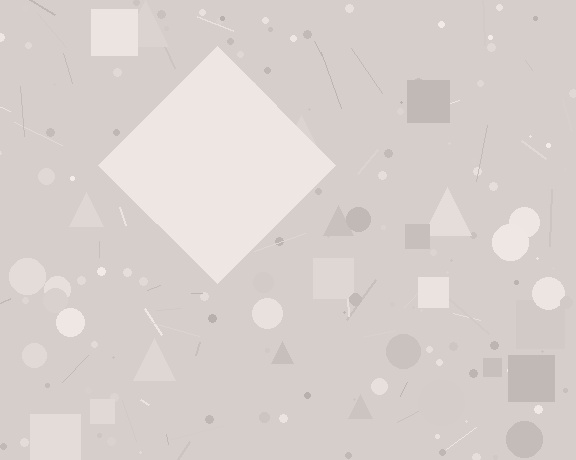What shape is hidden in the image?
A diamond is hidden in the image.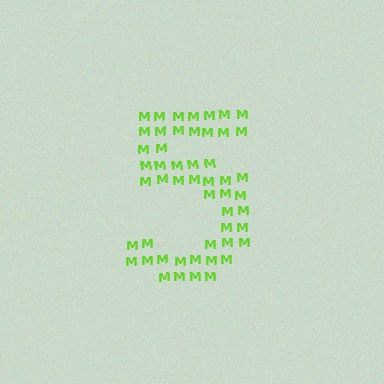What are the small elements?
The small elements are letter M's.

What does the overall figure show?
The overall figure shows the digit 5.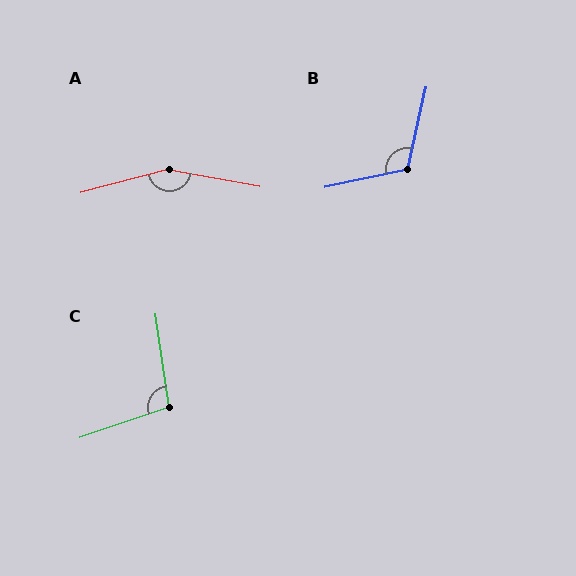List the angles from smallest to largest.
C (101°), B (115°), A (155°).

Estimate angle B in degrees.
Approximately 115 degrees.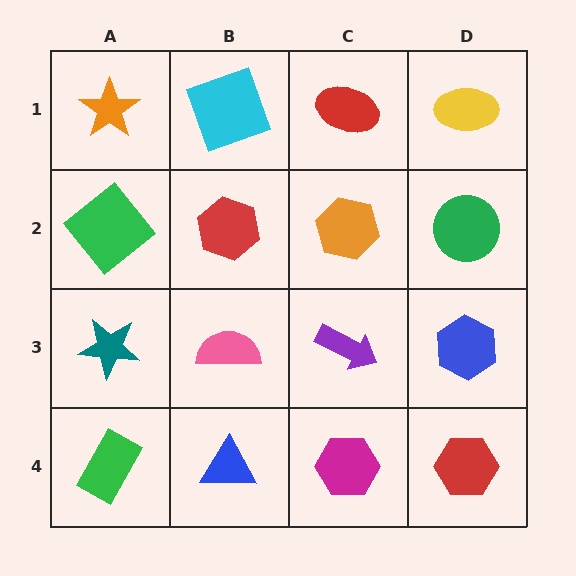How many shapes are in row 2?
4 shapes.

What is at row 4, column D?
A red hexagon.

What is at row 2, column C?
An orange hexagon.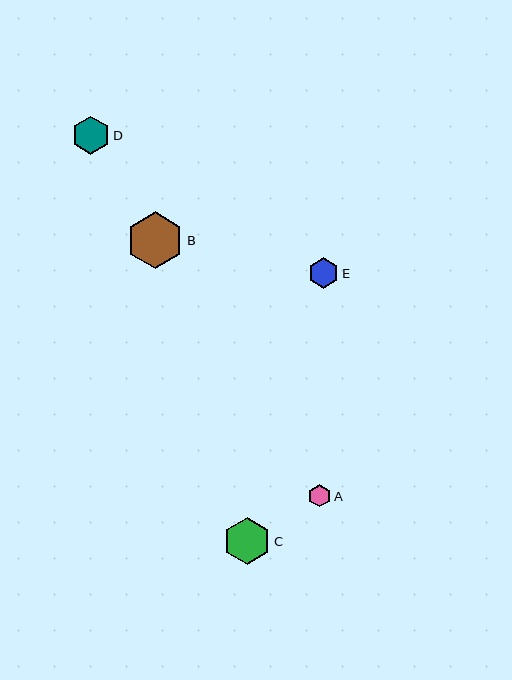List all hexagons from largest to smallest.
From largest to smallest: B, C, D, E, A.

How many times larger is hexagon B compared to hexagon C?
Hexagon B is approximately 1.2 times the size of hexagon C.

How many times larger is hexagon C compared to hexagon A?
Hexagon C is approximately 2.1 times the size of hexagon A.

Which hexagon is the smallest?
Hexagon A is the smallest with a size of approximately 22 pixels.